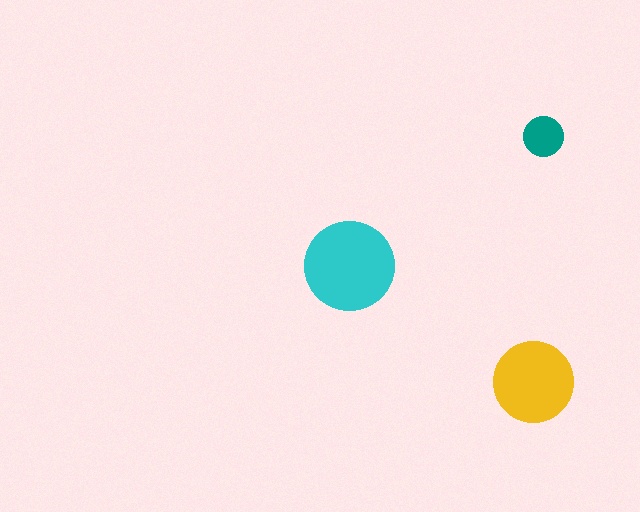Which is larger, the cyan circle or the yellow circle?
The cyan one.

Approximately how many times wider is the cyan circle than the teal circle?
About 2.5 times wider.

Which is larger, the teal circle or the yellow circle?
The yellow one.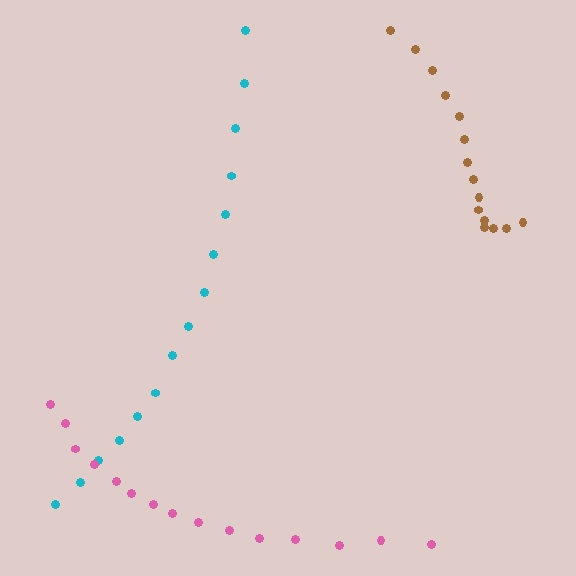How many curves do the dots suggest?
There are 3 distinct paths.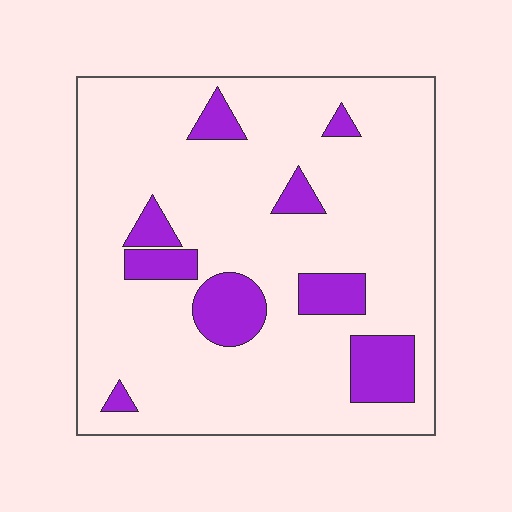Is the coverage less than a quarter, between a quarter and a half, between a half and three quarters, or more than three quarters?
Less than a quarter.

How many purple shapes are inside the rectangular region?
9.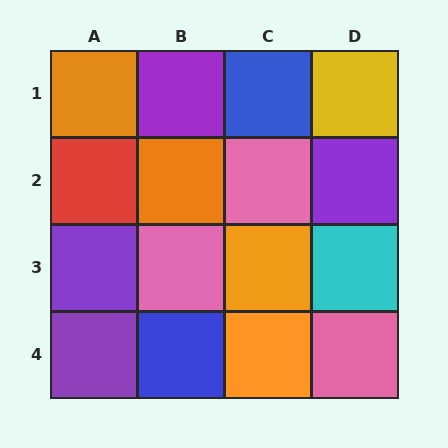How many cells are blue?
2 cells are blue.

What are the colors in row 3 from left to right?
Purple, pink, orange, cyan.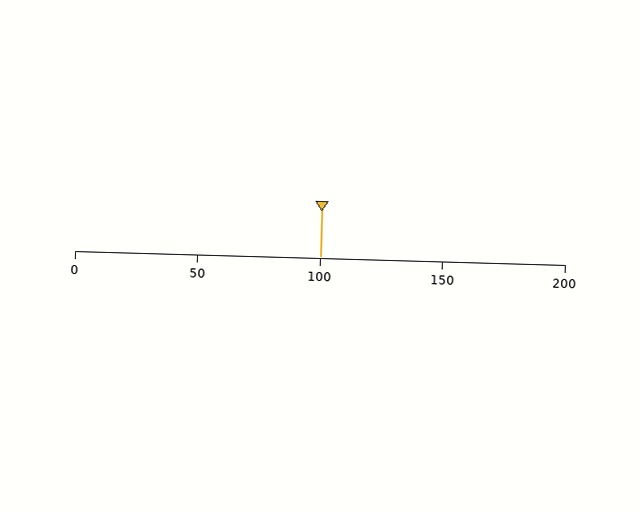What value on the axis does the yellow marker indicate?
The marker indicates approximately 100.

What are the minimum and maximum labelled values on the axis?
The axis runs from 0 to 200.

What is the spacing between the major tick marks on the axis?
The major ticks are spaced 50 apart.